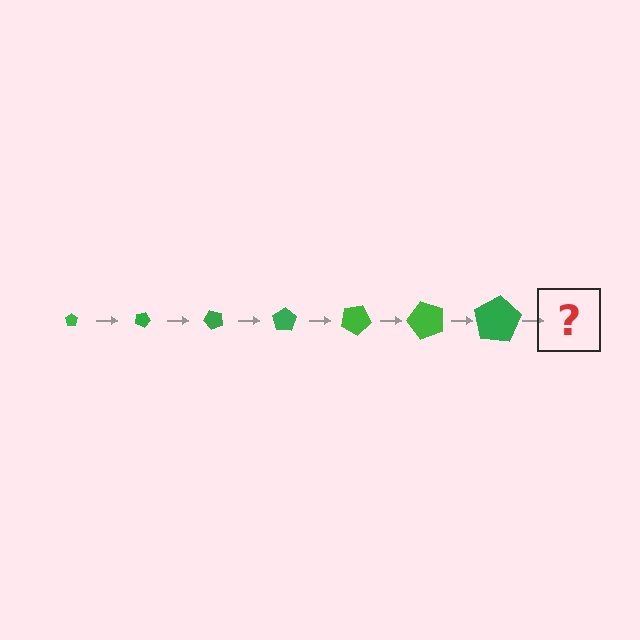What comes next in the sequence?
The next element should be a pentagon, larger than the previous one and rotated 175 degrees from the start.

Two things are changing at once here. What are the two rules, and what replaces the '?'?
The two rules are that the pentagon grows larger each step and it rotates 25 degrees each step. The '?' should be a pentagon, larger than the previous one and rotated 175 degrees from the start.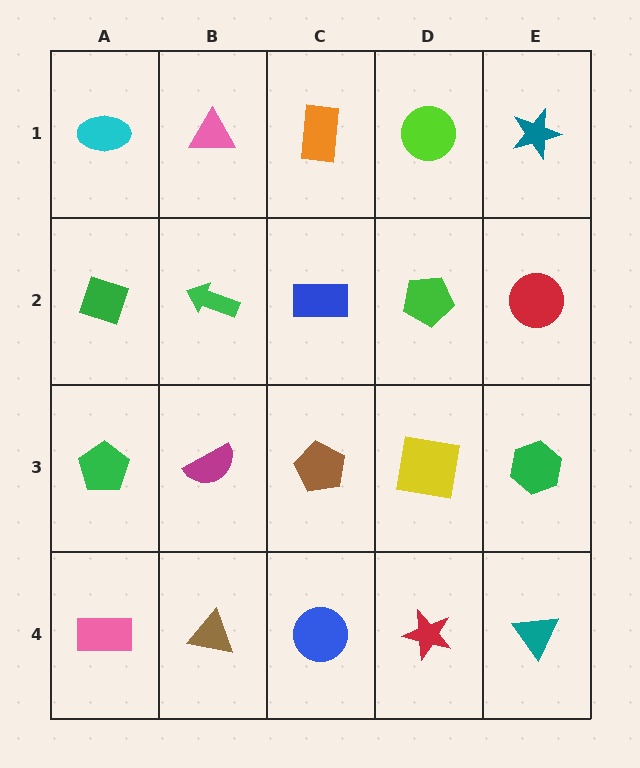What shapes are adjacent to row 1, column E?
A red circle (row 2, column E), a lime circle (row 1, column D).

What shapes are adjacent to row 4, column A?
A green pentagon (row 3, column A), a brown triangle (row 4, column B).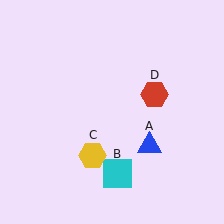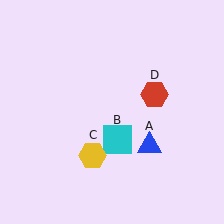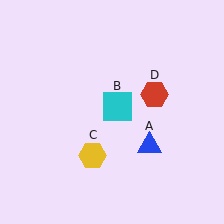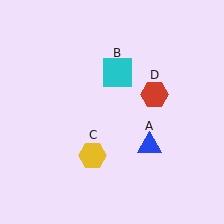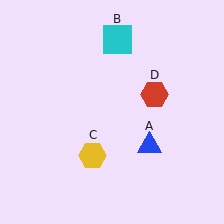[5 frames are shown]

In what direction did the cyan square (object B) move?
The cyan square (object B) moved up.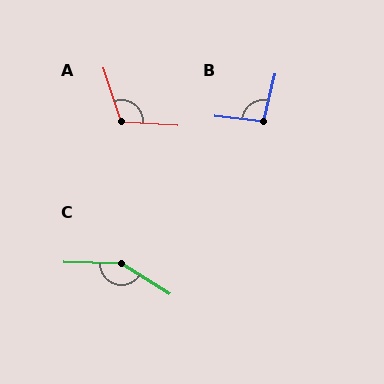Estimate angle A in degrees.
Approximately 112 degrees.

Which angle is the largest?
C, at approximately 149 degrees.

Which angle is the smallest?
B, at approximately 97 degrees.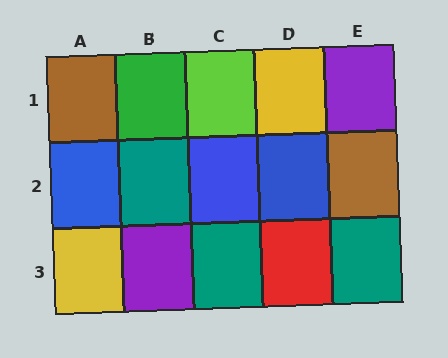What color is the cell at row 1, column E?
Purple.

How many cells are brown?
2 cells are brown.